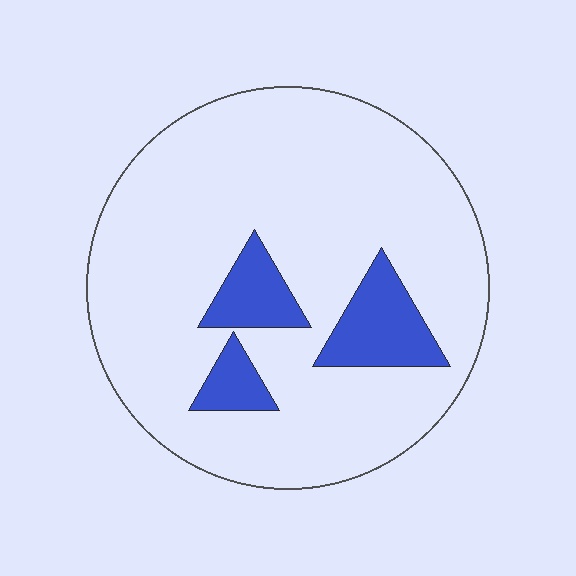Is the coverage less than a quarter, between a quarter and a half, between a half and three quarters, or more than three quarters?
Less than a quarter.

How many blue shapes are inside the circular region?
3.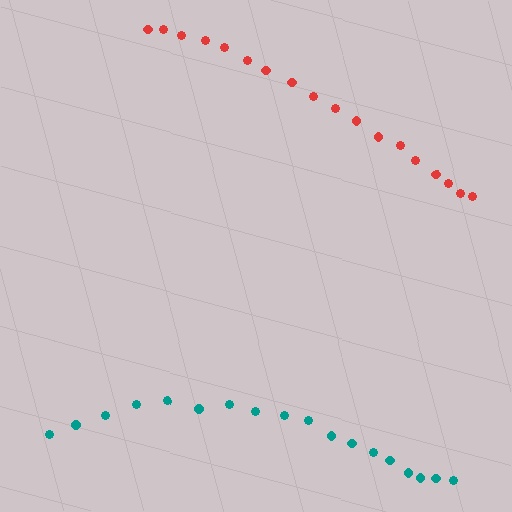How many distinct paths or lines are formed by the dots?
There are 2 distinct paths.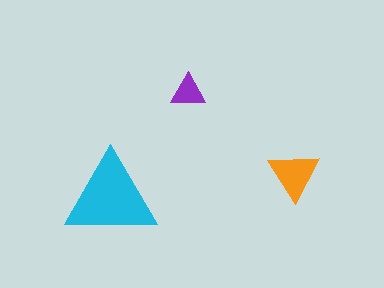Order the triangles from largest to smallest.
the cyan one, the orange one, the purple one.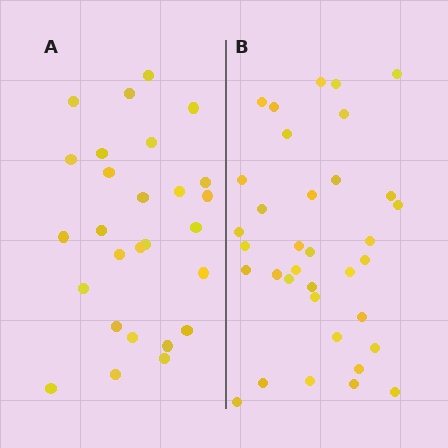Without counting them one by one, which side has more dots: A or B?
Region B (the right region) has more dots.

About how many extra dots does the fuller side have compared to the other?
Region B has roughly 8 or so more dots than region A.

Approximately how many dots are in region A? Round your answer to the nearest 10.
About 30 dots. (The exact count is 27, which rounds to 30.)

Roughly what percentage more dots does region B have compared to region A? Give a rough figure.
About 30% more.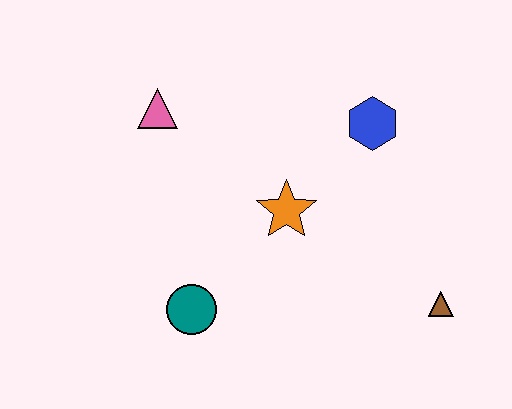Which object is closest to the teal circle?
The orange star is closest to the teal circle.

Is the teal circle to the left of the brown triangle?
Yes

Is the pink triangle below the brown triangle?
No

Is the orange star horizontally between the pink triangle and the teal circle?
No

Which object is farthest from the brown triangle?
The pink triangle is farthest from the brown triangle.